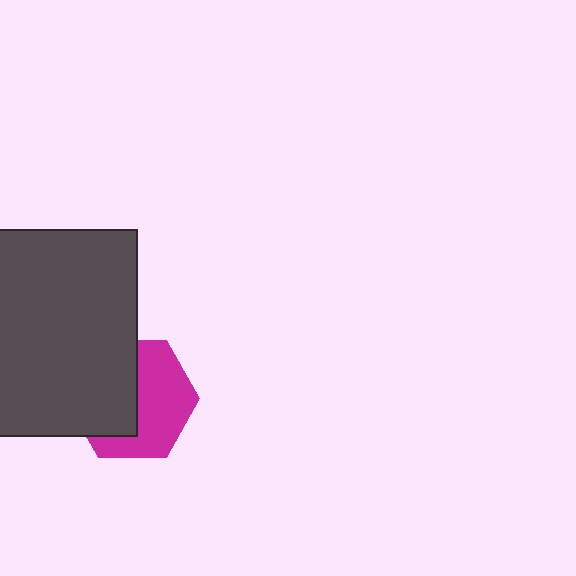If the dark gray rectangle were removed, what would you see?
You would see the complete magenta hexagon.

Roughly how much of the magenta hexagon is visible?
About half of it is visible (roughly 52%).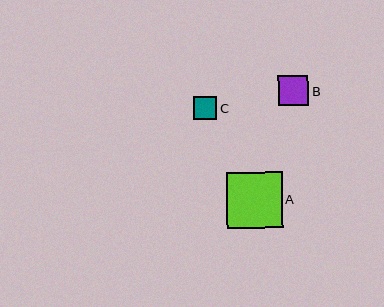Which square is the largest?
Square A is the largest with a size of approximately 56 pixels.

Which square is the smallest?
Square C is the smallest with a size of approximately 23 pixels.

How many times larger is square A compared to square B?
Square A is approximately 1.8 times the size of square B.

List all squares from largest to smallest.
From largest to smallest: A, B, C.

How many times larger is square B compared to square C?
Square B is approximately 1.3 times the size of square C.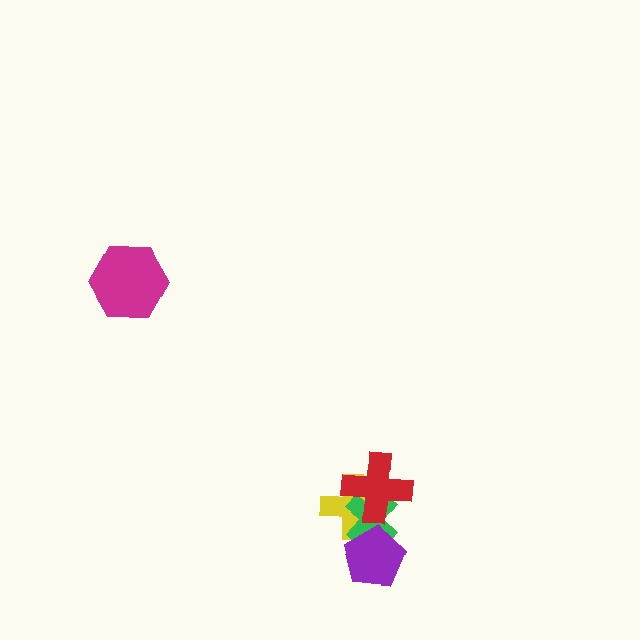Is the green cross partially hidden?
Yes, it is partially covered by another shape.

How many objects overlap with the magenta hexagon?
0 objects overlap with the magenta hexagon.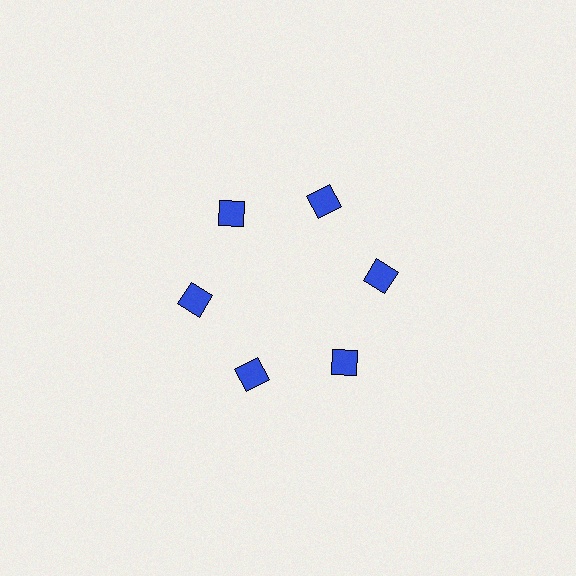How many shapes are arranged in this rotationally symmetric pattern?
There are 6 shapes, arranged in 6 groups of 1.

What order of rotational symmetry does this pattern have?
This pattern has 6-fold rotational symmetry.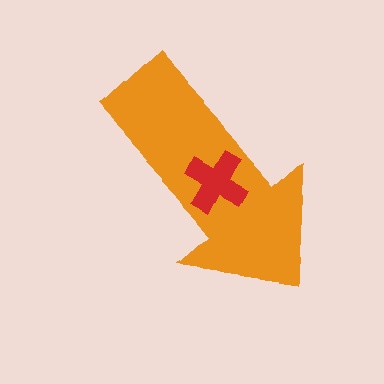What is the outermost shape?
The orange arrow.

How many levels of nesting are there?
2.